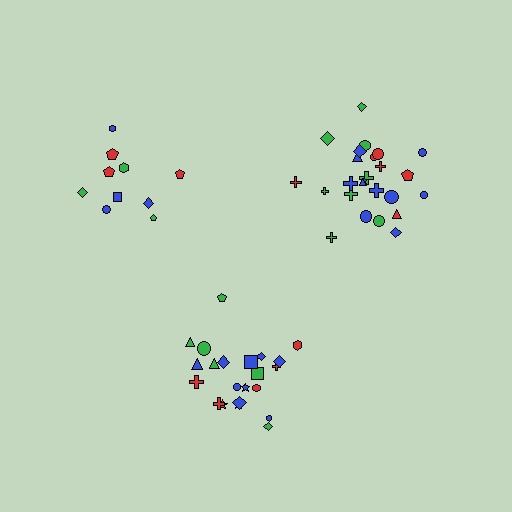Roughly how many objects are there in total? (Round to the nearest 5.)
Roughly 55 objects in total.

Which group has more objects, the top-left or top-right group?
The top-right group.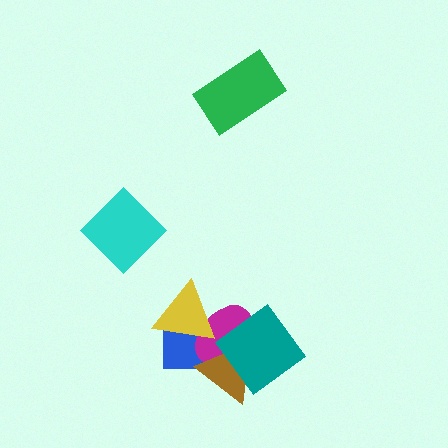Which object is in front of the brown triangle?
The teal diamond is in front of the brown triangle.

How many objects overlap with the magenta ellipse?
4 objects overlap with the magenta ellipse.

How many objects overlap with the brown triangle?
3 objects overlap with the brown triangle.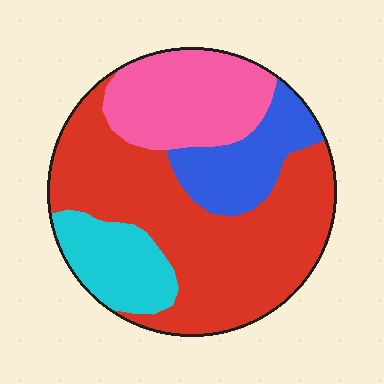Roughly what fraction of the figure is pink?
Pink covers 21% of the figure.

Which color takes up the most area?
Red, at roughly 50%.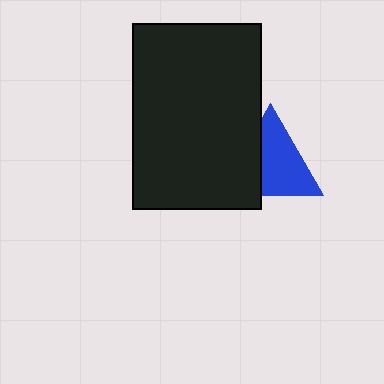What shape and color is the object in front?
The object in front is a black rectangle.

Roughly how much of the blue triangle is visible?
Most of it is visible (roughly 65%).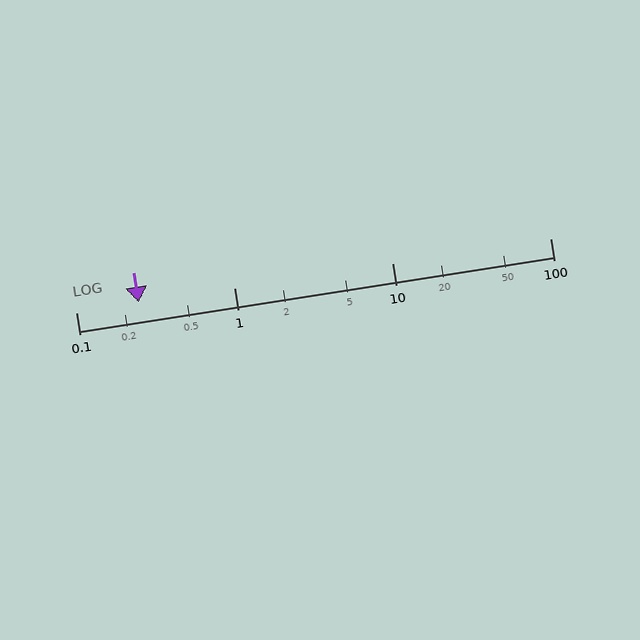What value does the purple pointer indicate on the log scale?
The pointer indicates approximately 0.25.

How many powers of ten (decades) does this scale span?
The scale spans 3 decades, from 0.1 to 100.